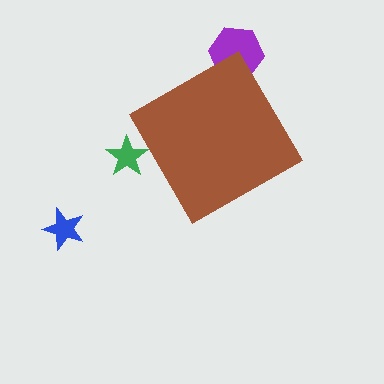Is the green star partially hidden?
Yes, the green star is partially hidden behind the brown diamond.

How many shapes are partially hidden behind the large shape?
2 shapes are partially hidden.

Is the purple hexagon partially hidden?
Yes, the purple hexagon is partially hidden behind the brown diamond.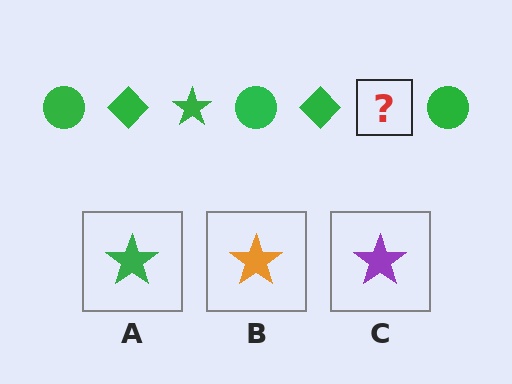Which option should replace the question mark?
Option A.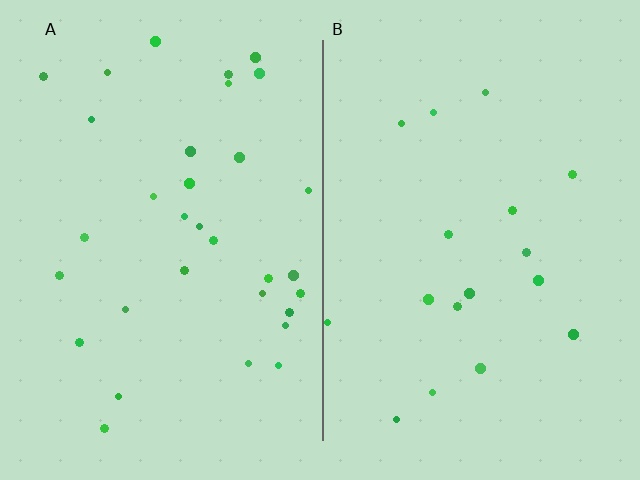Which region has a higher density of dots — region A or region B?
A (the left).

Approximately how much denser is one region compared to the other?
Approximately 1.9× — region A over region B.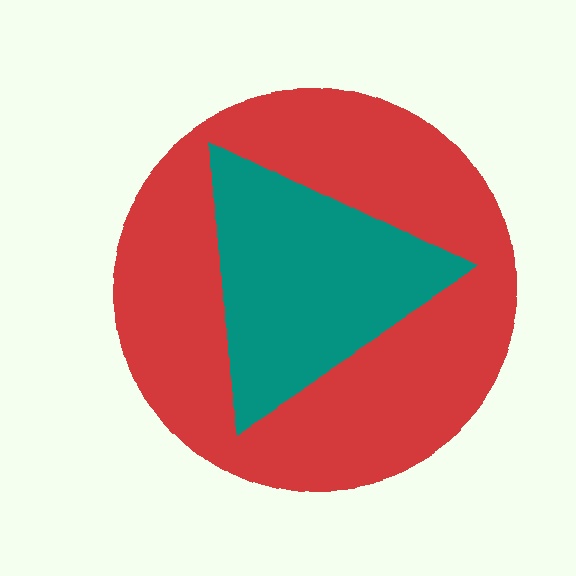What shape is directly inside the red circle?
The teal triangle.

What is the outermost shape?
The red circle.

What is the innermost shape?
The teal triangle.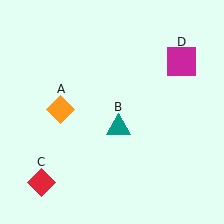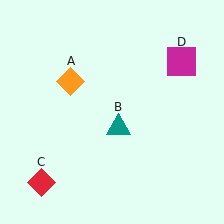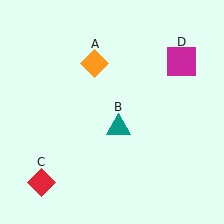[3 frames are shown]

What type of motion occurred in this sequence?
The orange diamond (object A) rotated clockwise around the center of the scene.